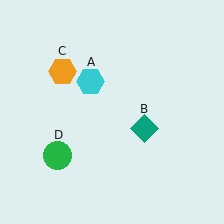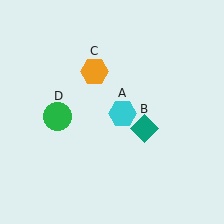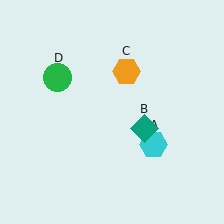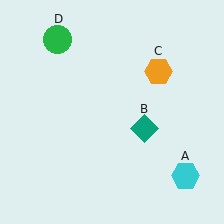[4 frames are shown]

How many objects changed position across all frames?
3 objects changed position: cyan hexagon (object A), orange hexagon (object C), green circle (object D).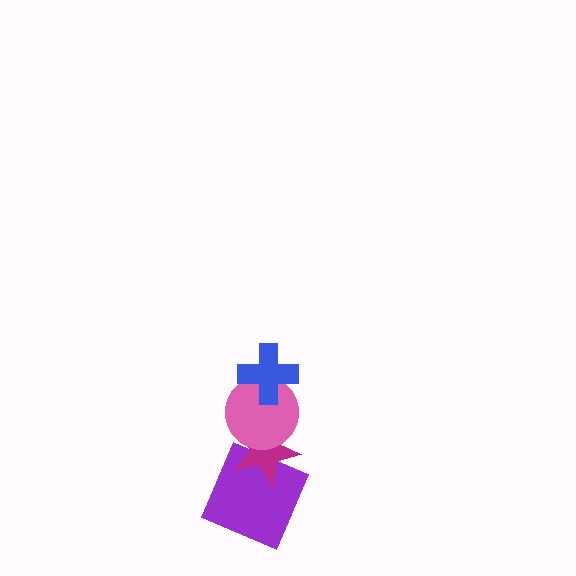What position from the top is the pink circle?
The pink circle is 2nd from the top.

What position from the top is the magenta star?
The magenta star is 3rd from the top.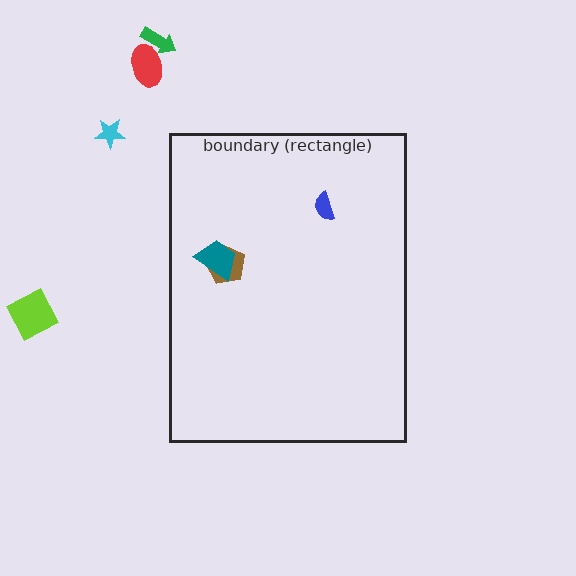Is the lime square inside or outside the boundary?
Outside.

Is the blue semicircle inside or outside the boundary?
Inside.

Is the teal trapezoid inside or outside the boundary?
Inside.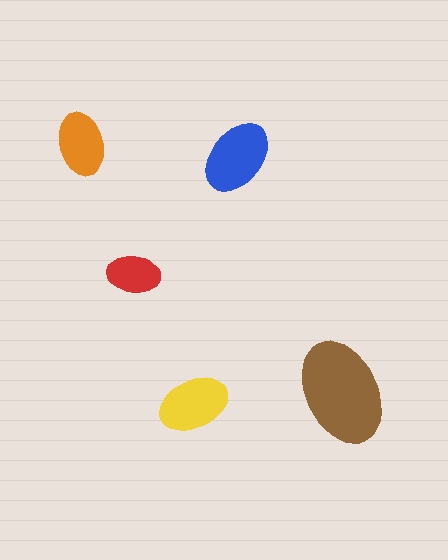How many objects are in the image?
There are 5 objects in the image.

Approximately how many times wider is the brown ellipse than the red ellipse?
About 2 times wider.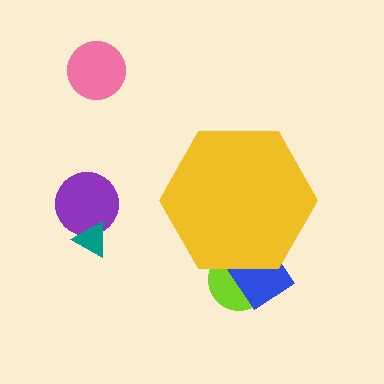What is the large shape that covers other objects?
A yellow hexagon.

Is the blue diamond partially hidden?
Yes, the blue diamond is partially hidden behind the yellow hexagon.